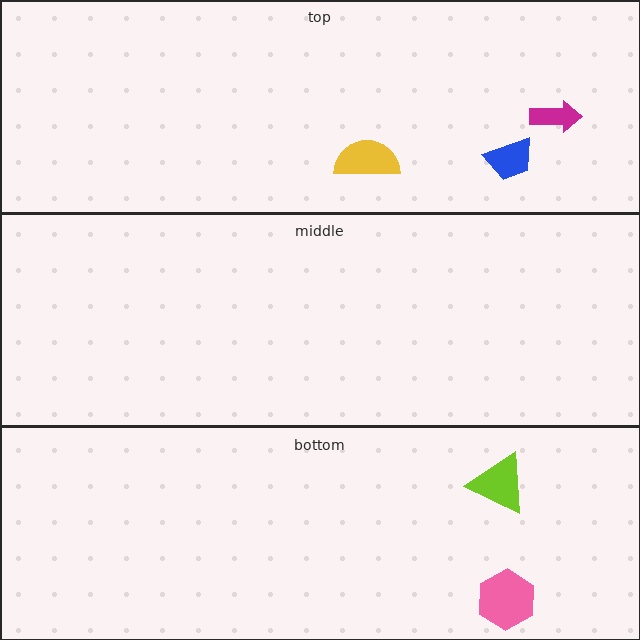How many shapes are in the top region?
3.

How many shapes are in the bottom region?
2.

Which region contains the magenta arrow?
The top region.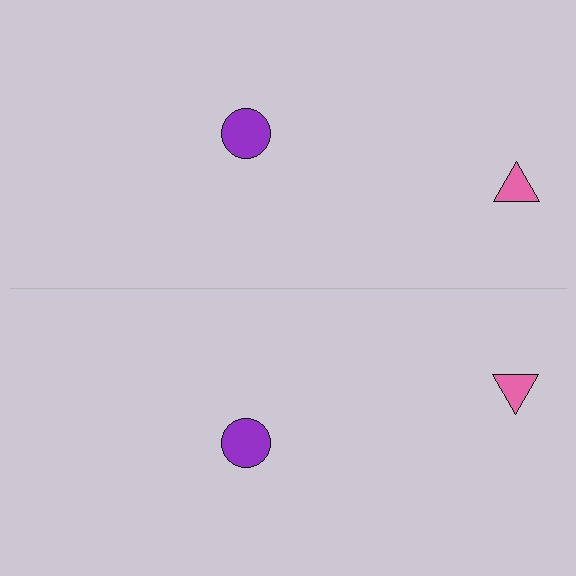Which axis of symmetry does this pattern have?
The pattern has a horizontal axis of symmetry running through the center of the image.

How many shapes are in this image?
There are 4 shapes in this image.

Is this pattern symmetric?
Yes, this pattern has bilateral (reflection) symmetry.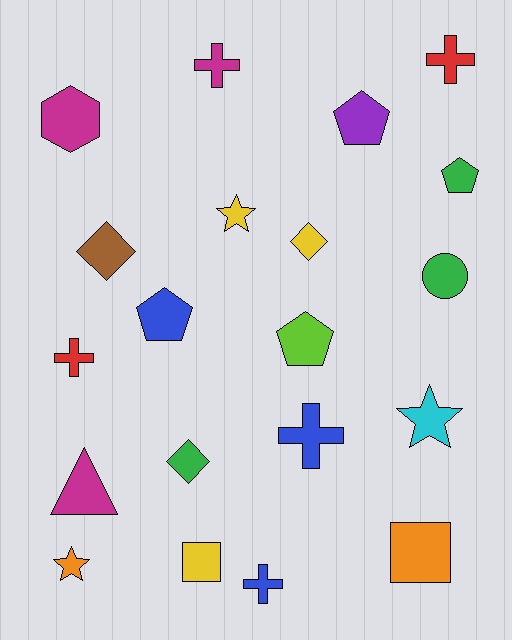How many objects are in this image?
There are 20 objects.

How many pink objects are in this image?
There are no pink objects.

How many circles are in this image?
There is 1 circle.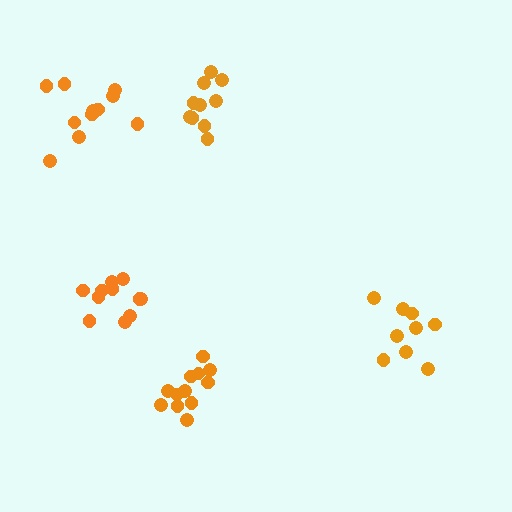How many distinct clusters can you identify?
There are 5 distinct clusters.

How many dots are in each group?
Group 1: 11 dots, Group 2: 10 dots, Group 3: 9 dots, Group 4: 12 dots, Group 5: 11 dots (53 total).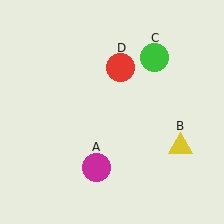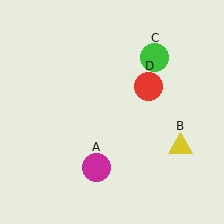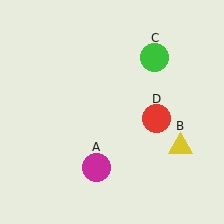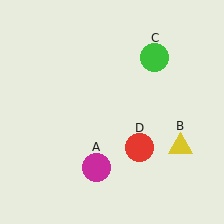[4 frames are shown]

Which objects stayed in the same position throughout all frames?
Magenta circle (object A) and yellow triangle (object B) and green circle (object C) remained stationary.